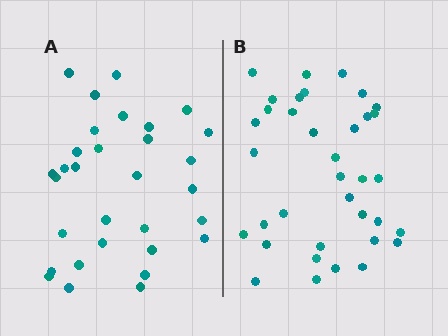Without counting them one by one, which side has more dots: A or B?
Region B (the right region) has more dots.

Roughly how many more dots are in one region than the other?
Region B has about 5 more dots than region A.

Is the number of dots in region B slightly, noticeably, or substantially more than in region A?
Region B has only slightly more — the two regions are fairly close. The ratio is roughly 1.2 to 1.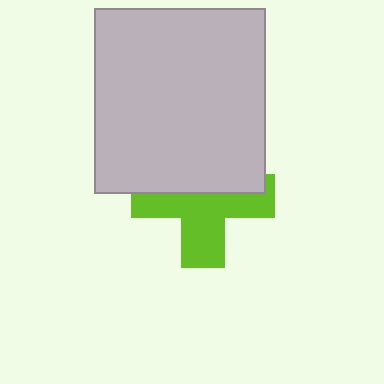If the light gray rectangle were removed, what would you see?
You would see the complete lime cross.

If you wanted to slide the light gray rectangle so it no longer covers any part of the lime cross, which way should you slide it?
Slide it up — that is the most direct way to separate the two shapes.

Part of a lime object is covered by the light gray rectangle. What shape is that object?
It is a cross.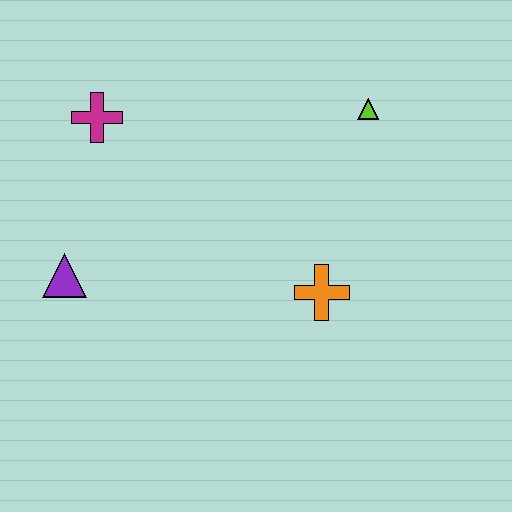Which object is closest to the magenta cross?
The purple triangle is closest to the magenta cross.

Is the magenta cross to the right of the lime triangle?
No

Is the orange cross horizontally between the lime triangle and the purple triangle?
Yes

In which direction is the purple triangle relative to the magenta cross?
The purple triangle is below the magenta cross.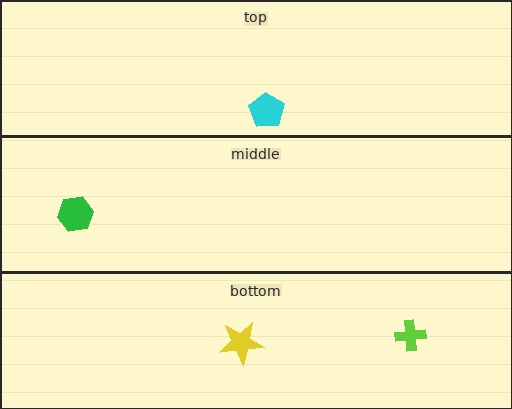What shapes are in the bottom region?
The yellow star, the lime cross.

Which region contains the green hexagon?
The middle region.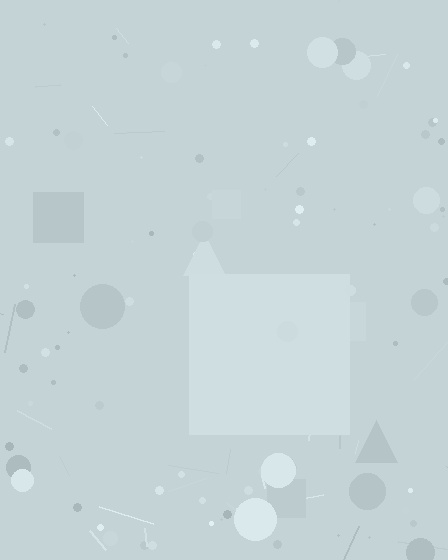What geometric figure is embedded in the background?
A square is embedded in the background.